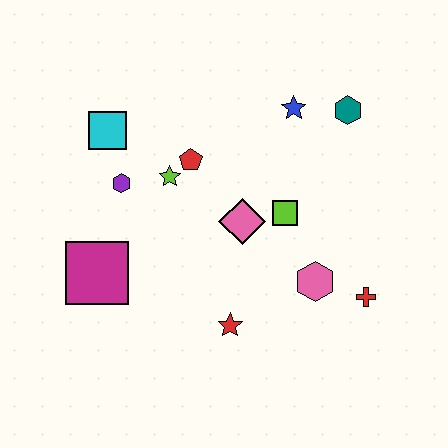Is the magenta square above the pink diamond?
No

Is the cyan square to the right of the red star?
No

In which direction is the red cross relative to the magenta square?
The red cross is to the right of the magenta square.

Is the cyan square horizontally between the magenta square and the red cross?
Yes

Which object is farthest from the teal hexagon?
The magenta square is farthest from the teal hexagon.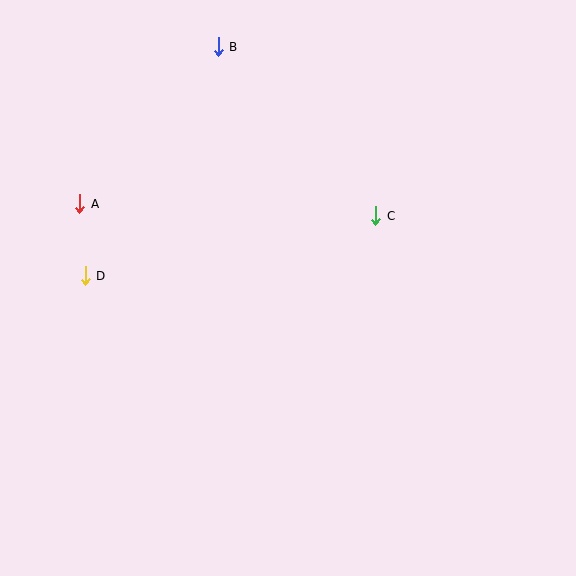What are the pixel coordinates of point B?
Point B is at (218, 47).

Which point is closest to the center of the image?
Point C at (376, 216) is closest to the center.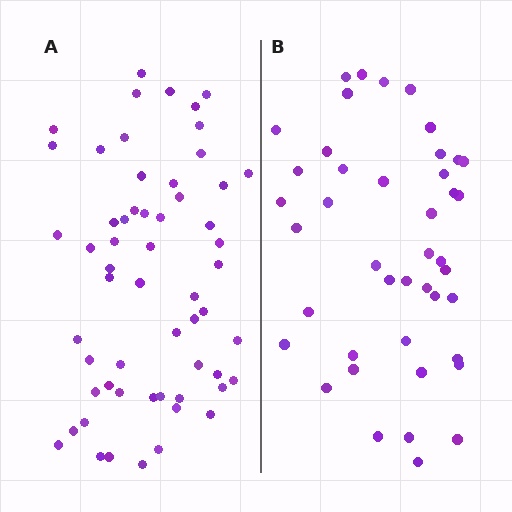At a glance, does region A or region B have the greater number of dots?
Region A (the left region) has more dots.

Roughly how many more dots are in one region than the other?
Region A has approximately 15 more dots than region B.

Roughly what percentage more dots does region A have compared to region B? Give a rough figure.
About 35% more.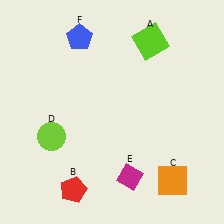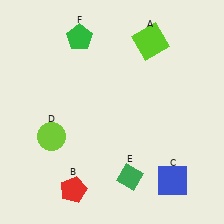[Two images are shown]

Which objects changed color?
C changed from orange to blue. E changed from magenta to green. F changed from blue to green.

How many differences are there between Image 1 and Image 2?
There are 3 differences between the two images.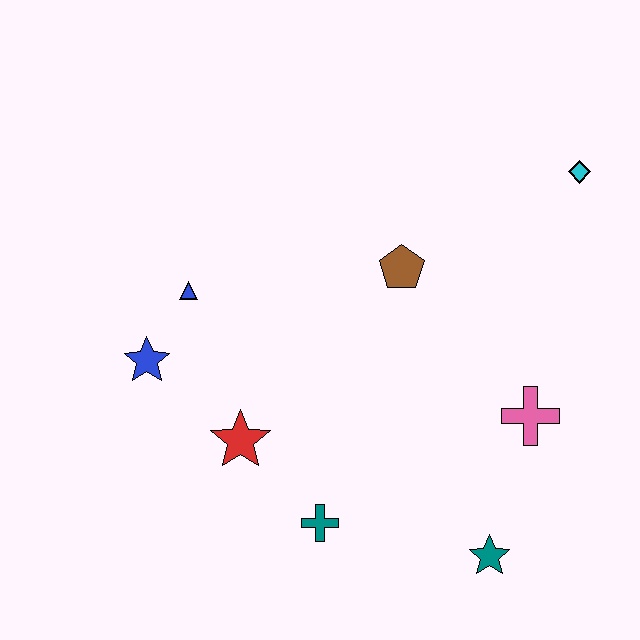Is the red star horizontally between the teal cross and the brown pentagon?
No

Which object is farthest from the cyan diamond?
The blue star is farthest from the cyan diamond.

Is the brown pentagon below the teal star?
No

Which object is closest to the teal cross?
The red star is closest to the teal cross.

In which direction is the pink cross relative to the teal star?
The pink cross is above the teal star.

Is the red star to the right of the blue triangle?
Yes